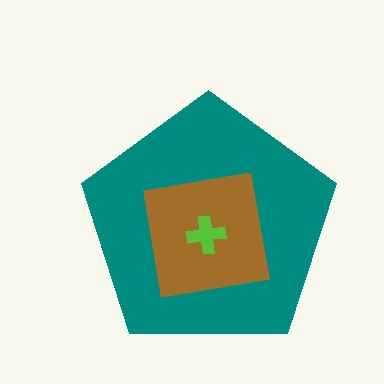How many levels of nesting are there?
3.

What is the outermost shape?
The teal pentagon.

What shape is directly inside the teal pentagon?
The brown square.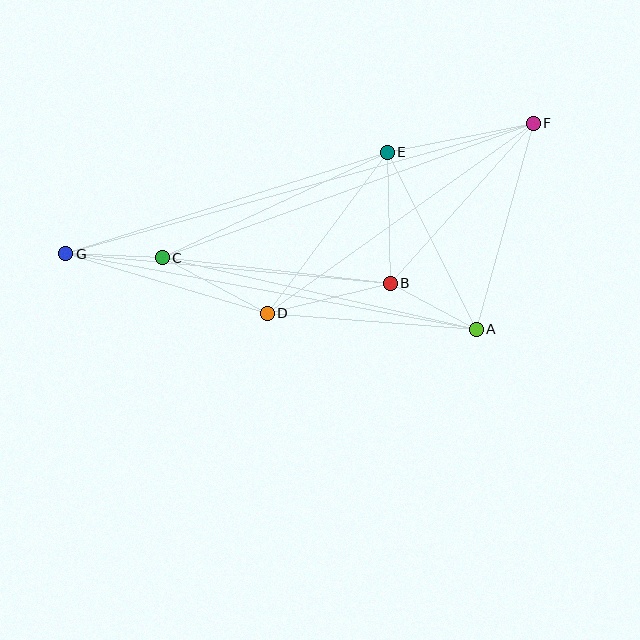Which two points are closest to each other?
Points C and G are closest to each other.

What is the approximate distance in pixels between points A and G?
The distance between A and G is approximately 417 pixels.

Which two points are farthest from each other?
Points F and G are farthest from each other.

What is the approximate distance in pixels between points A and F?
The distance between A and F is approximately 214 pixels.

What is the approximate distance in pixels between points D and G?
The distance between D and G is approximately 210 pixels.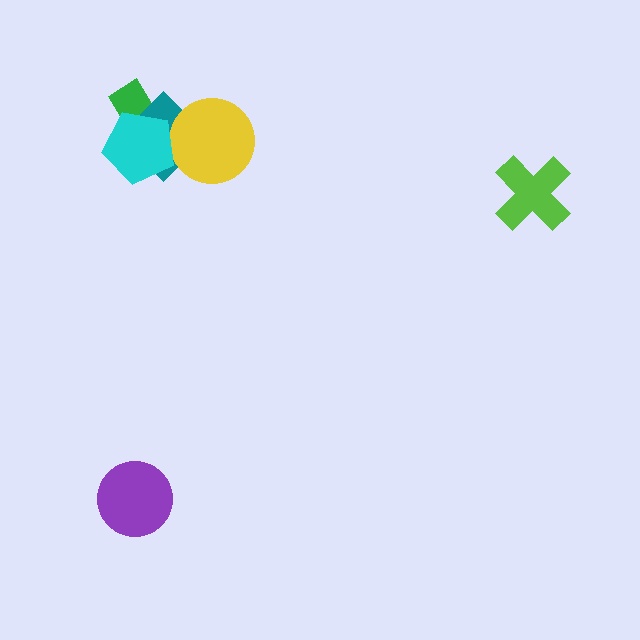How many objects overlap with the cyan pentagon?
2 objects overlap with the cyan pentagon.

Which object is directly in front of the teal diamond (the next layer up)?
The yellow circle is directly in front of the teal diamond.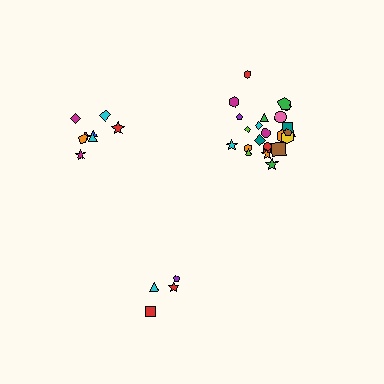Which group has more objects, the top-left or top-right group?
The top-right group.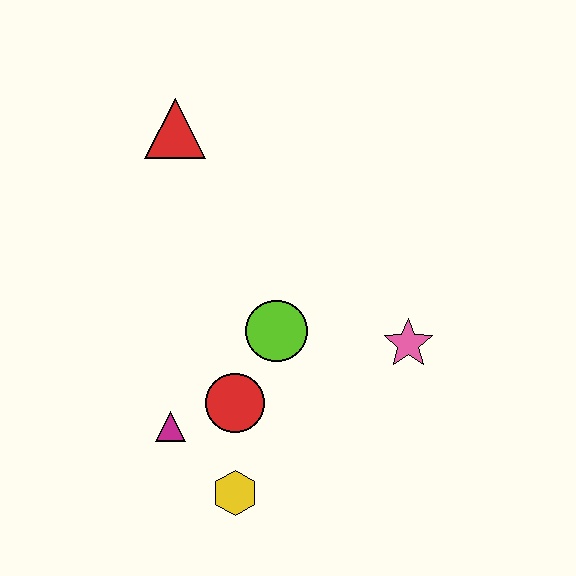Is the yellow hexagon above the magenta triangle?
No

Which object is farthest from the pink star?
The red triangle is farthest from the pink star.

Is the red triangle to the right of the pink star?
No